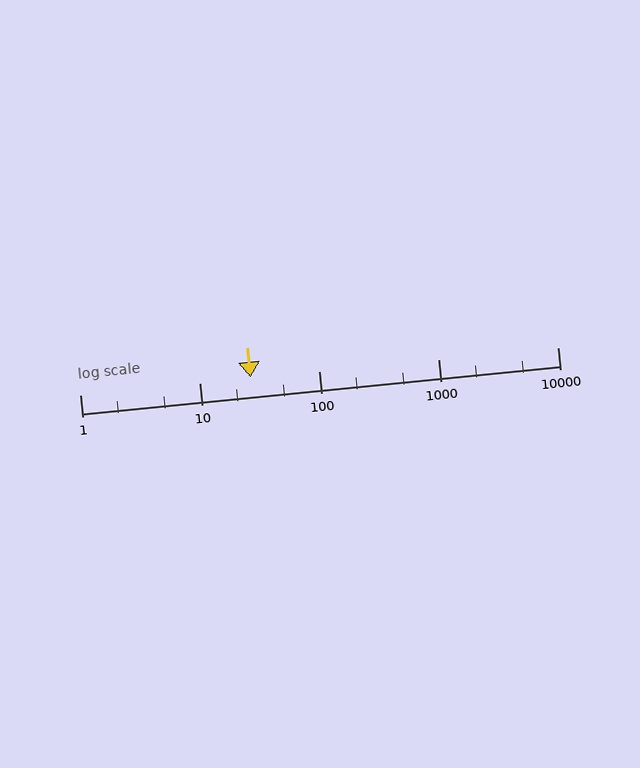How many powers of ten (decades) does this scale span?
The scale spans 4 decades, from 1 to 10000.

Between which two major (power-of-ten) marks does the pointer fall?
The pointer is between 10 and 100.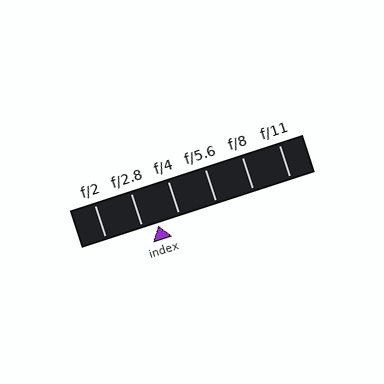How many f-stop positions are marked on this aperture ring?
There are 6 f-stop positions marked.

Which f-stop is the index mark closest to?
The index mark is closest to f/2.8.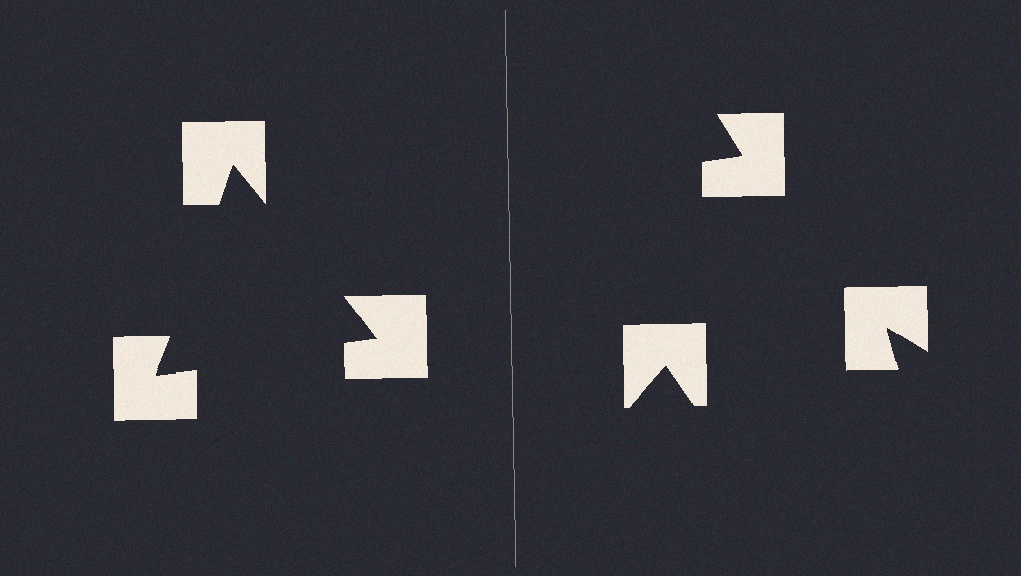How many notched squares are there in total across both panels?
6 — 3 on each side.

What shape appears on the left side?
An illusory triangle.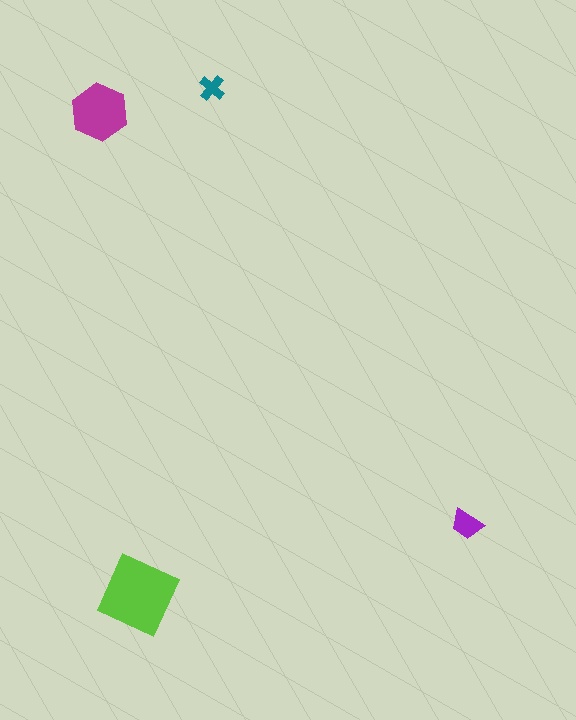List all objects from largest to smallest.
The lime diamond, the magenta hexagon, the purple trapezoid, the teal cross.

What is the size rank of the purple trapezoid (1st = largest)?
3rd.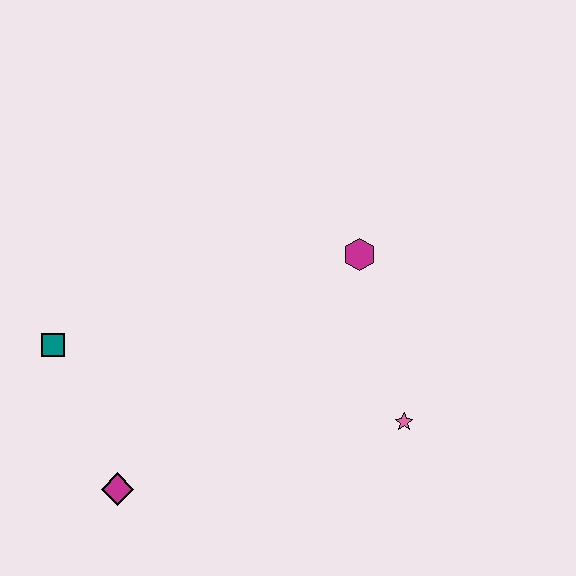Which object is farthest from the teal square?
The pink star is farthest from the teal square.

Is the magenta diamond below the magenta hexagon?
Yes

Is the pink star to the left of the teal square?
No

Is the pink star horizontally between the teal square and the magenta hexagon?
No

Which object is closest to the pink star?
The magenta hexagon is closest to the pink star.